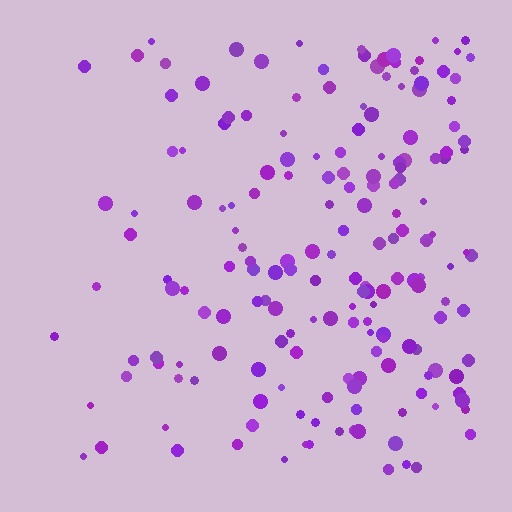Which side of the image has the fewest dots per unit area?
The left.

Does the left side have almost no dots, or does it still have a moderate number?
Still a moderate number, just noticeably fewer than the right.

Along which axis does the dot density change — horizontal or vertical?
Horizontal.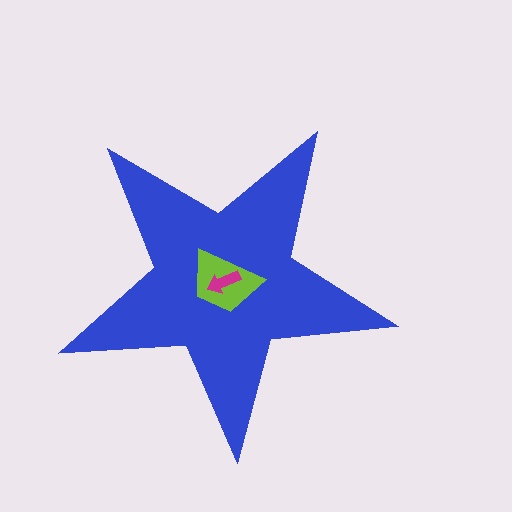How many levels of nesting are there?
3.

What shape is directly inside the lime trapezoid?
The magenta arrow.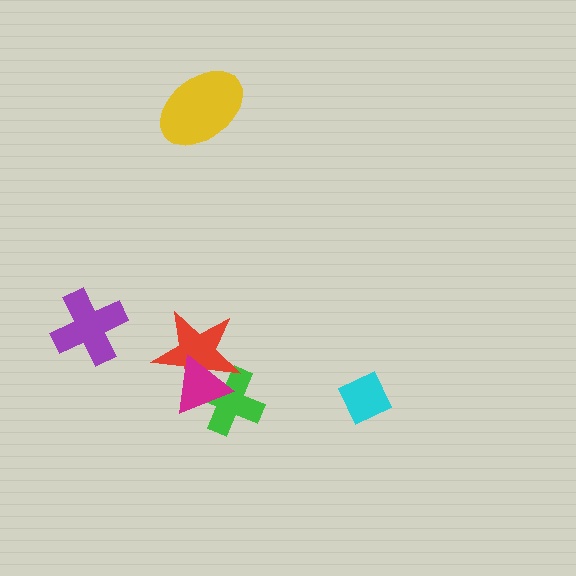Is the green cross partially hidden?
Yes, it is partially covered by another shape.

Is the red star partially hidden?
Yes, it is partially covered by another shape.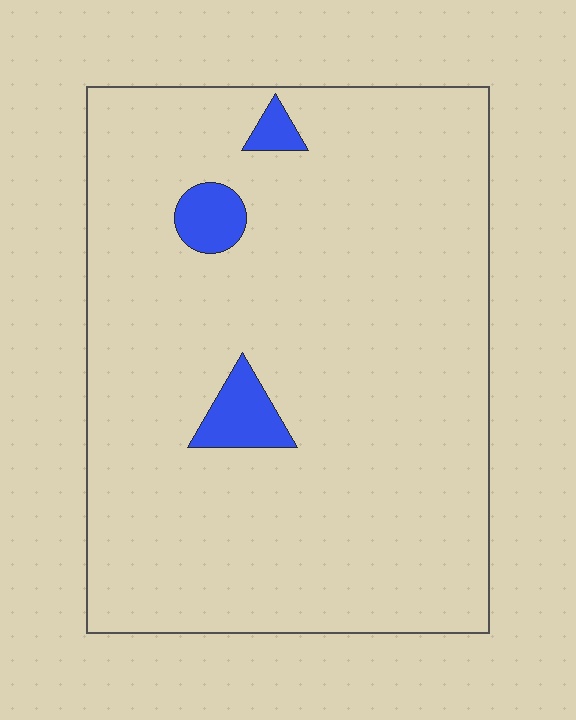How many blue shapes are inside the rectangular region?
3.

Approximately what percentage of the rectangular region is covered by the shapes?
Approximately 5%.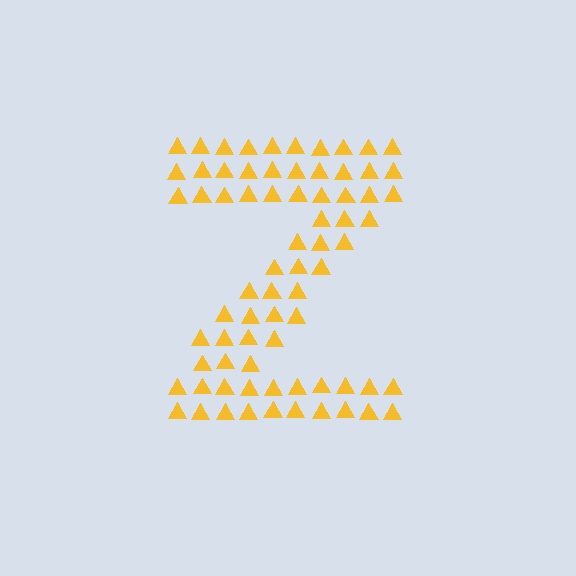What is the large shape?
The large shape is the letter Z.